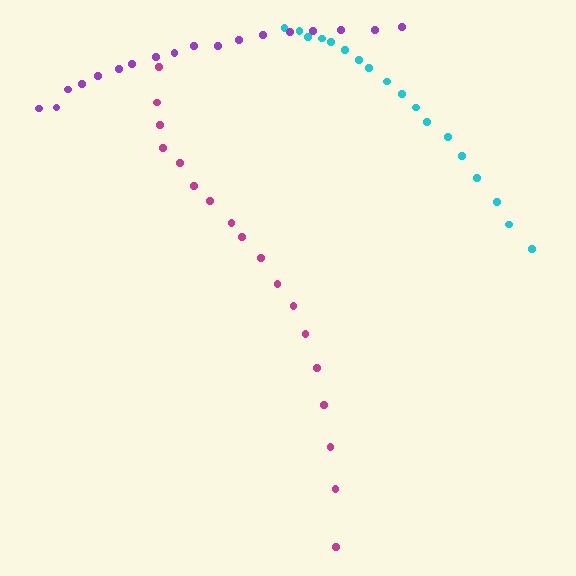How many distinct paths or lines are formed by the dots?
There are 3 distinct paths.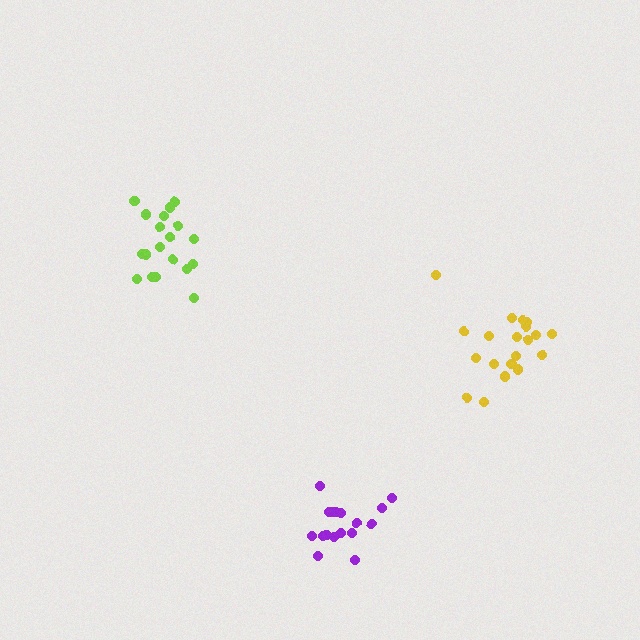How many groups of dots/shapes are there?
There are 3 groups.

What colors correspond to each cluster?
The clusters are colored: lime, yellow, purple.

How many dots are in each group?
Group 1: 19 dots, Group 2: 20 dots, Group 3: 17 dots (56 total).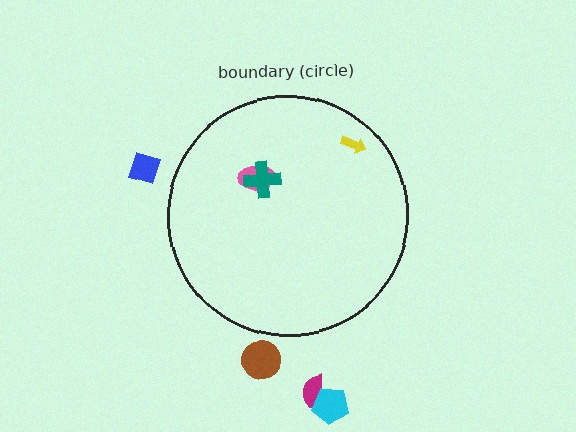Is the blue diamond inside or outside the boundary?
Outside.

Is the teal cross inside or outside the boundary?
Inside.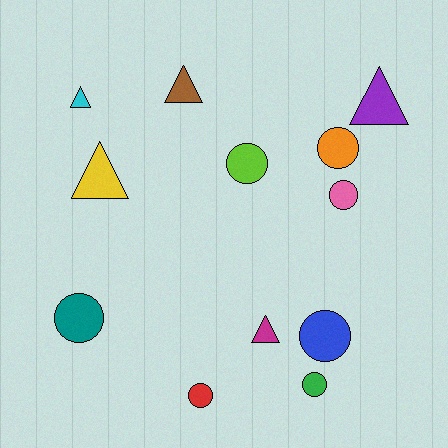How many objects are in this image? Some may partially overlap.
There are 12 objects.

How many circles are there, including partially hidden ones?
There are 7 circles.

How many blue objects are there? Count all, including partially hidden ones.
There is 1 blue object.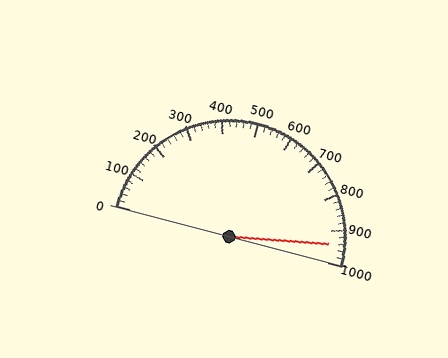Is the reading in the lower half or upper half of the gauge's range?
The reading is in the upper half of the range (0 to 1000).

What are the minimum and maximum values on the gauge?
The gauge ranges from 0 to 1000.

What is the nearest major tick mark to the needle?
The nearest major tick mark is 900.